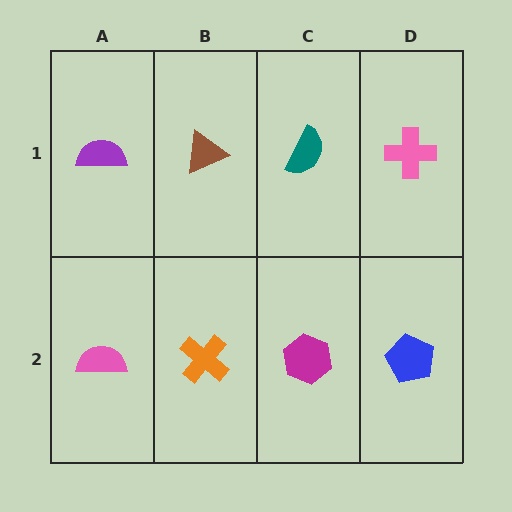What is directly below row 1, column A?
A pink semicircle.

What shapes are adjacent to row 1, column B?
An orange cross (row 2, column B), a purple semicircle (row 1, column A), a teal semicircle (row 1, column C).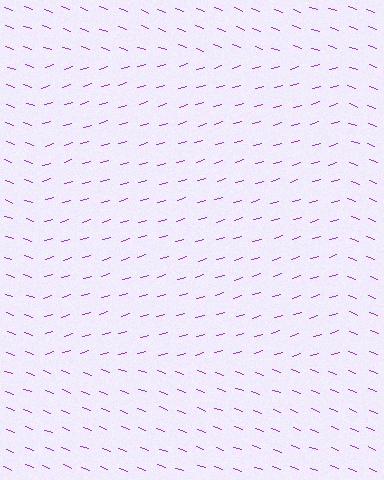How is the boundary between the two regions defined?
The boundary is defined purely by a change in line orientation (approximately 37 degrees difference). All lines are the same color and thickness.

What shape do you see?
I see a rectangle.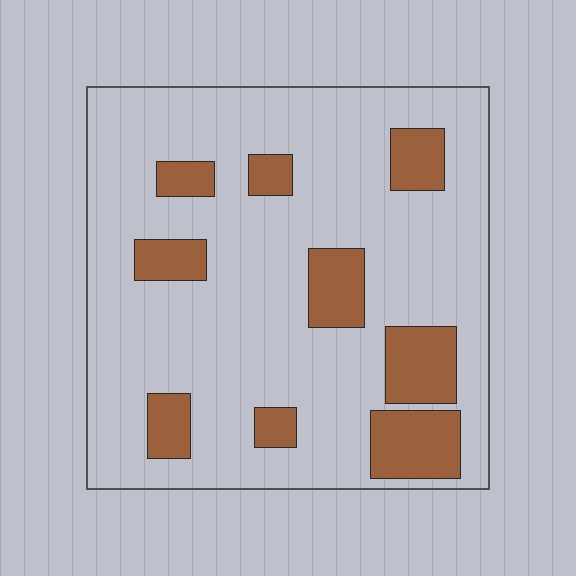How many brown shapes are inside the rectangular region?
9.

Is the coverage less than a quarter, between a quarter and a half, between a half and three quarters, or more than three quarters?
Less than a quarter.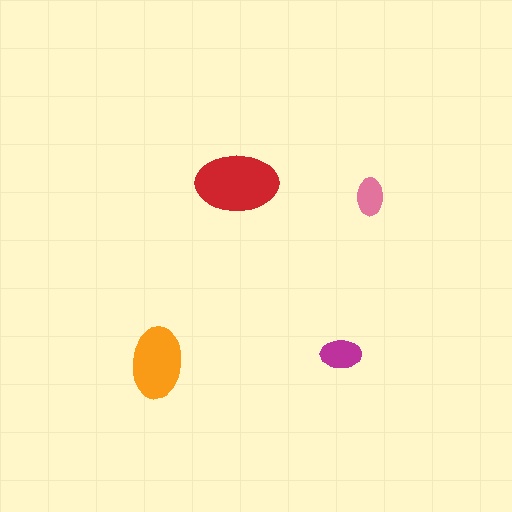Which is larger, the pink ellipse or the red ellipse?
The red one.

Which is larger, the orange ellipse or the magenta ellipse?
The orange one.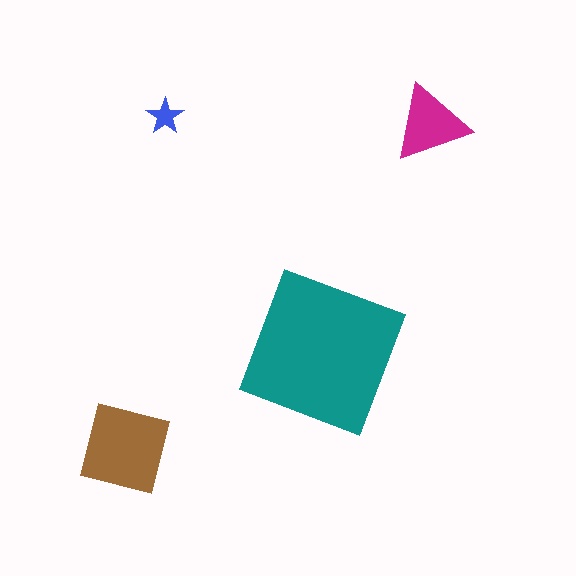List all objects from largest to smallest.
The teal square, the brown square, the magenta triangle, the blue star.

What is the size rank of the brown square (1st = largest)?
2nd.